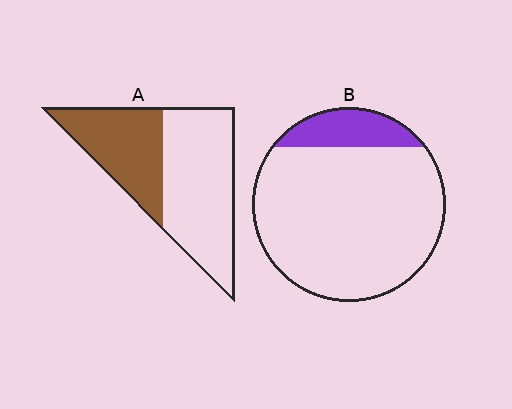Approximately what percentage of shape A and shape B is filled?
A is approximately 40% and B is approximately 15%.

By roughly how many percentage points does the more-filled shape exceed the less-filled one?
By roughly 25 percentage points (A over B).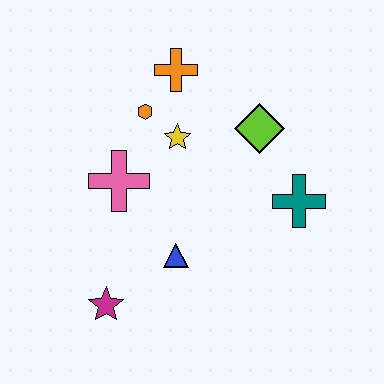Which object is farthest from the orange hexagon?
The magenta star is farthest from the orange hexagon.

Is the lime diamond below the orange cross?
Yes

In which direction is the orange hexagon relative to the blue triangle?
The orange hexagon is above the blue triangle.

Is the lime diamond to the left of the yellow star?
No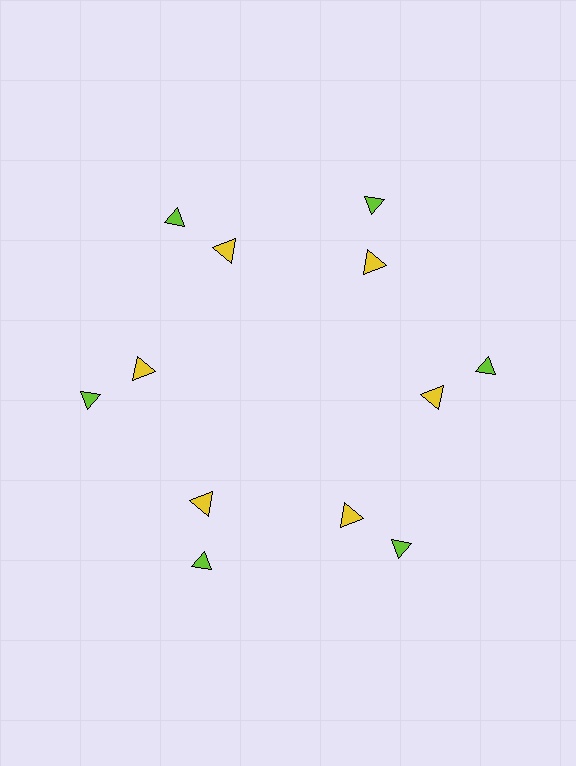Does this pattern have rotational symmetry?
Yes, this pattern has 6-fold rotational symmetry. It looks the same after rotating 60 degrees around the center.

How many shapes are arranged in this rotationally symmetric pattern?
There are 12 shapes, arranged in 6 groups of 2.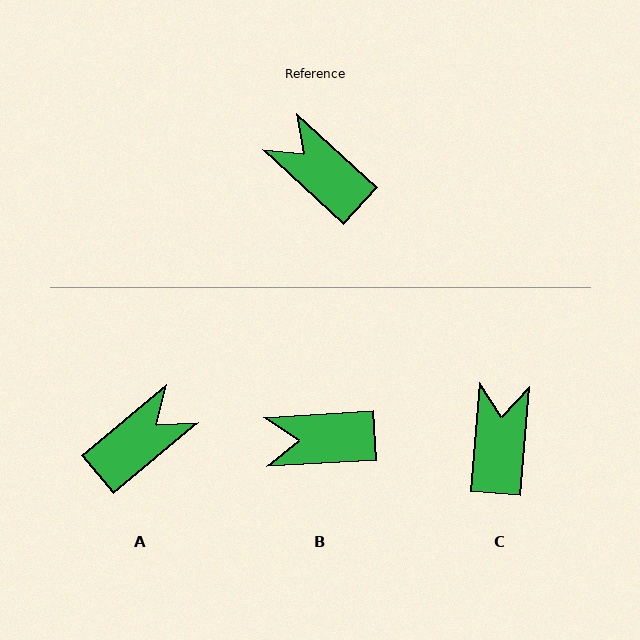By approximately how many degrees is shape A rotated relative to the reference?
Approximately 98 degrees clockwise.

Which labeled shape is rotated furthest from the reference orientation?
A, about 98 degrees away.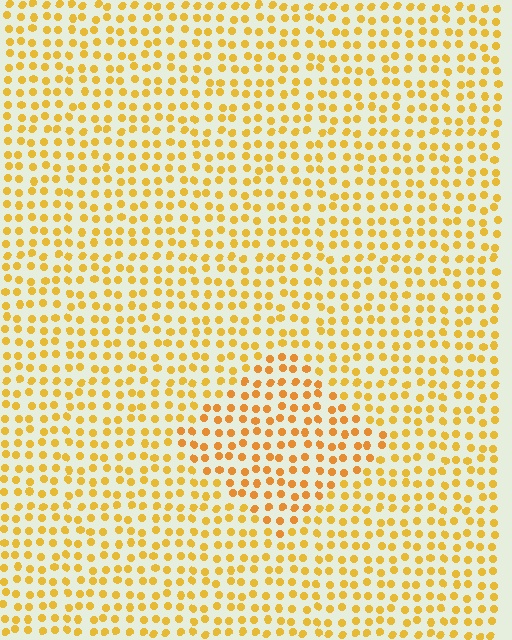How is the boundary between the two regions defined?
The boundary is defined purely by a slight shift in hue (about 15 degrees). Spacing, size, and orientation are identical on both sides.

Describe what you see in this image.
The image is filled with small yellow elements in a uniform arrangement. A diamond-shaped region is visible where the elements are tinted to a slightly different hue, forming a subtle color boundary.